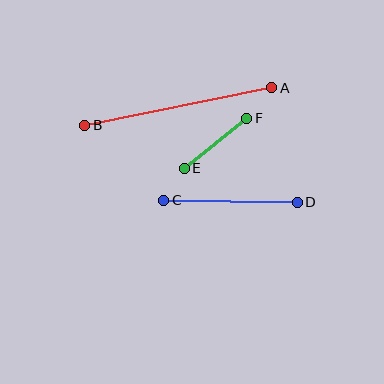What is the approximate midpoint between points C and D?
The midpoint is at approximately (230, 201) pixels.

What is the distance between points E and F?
The distance is approximately 80 pixels.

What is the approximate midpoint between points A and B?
The midpoint is at approximately (178, 107) pixels.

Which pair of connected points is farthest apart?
Points A and B are farthest apart.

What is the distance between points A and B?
The distance is approximately 191 pixels.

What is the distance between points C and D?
The distance is approximately 134 pixels.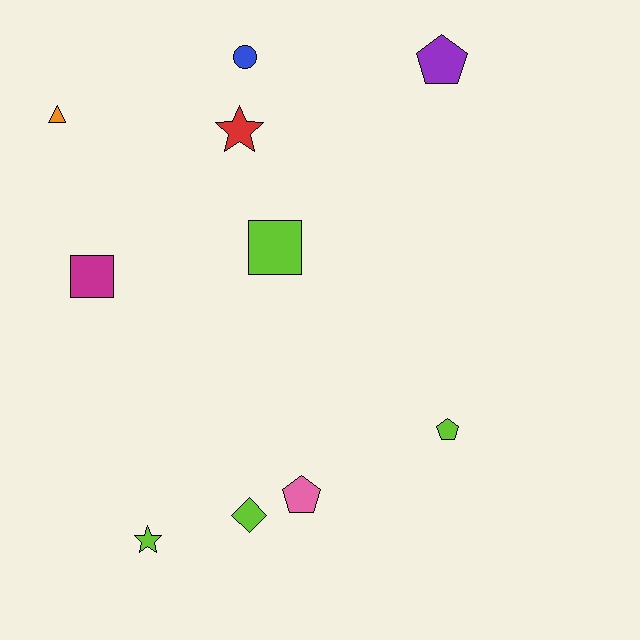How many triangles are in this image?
There is 1 triangle.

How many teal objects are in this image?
There are no teal objects.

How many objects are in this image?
There are 10 objects.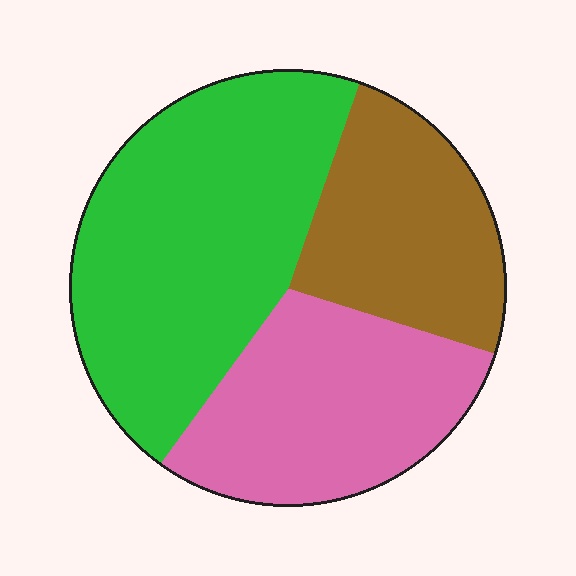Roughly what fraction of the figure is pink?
Pink takes up about one third (1/3) of the figure.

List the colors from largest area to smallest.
From largest to smallest: green, pink, brown.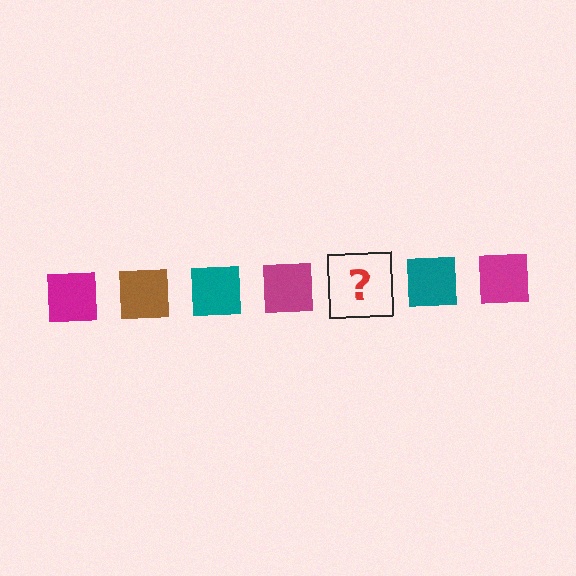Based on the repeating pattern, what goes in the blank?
The blank should be a brown square.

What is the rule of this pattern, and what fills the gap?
The rule is that the pattern cycles through magenta, brown, teal squares. The gap should be filled with a brown square.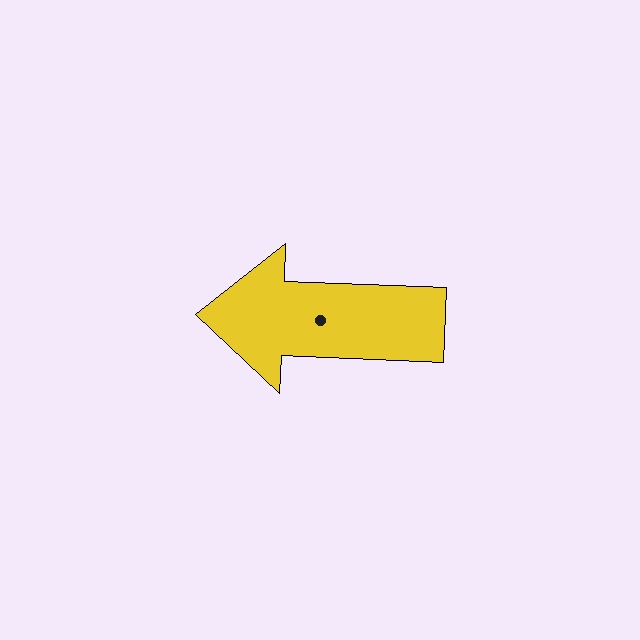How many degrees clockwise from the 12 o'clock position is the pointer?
Approximately 272 degrees.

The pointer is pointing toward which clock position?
Roughly 9 o'clock.